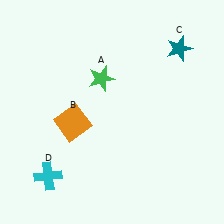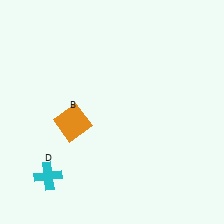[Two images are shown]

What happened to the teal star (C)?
The teal star (C) was removed in Image 2. It was in the top-right area of Image 1.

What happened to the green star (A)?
The green star (A) was removed in Image 2. It was in the top-left area of Image 1.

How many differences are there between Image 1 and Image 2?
There are 2 differences between the two images.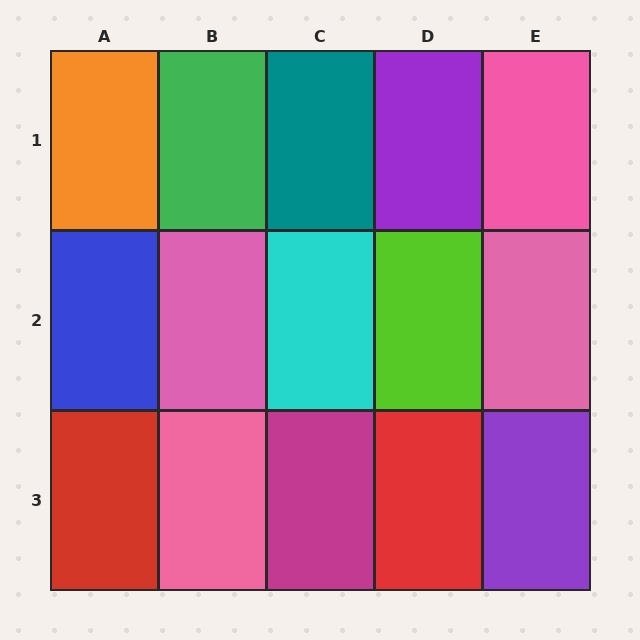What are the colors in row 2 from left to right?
Blue, pink, cyan, lime, pink.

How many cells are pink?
4 cells are pink.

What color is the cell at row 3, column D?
Red.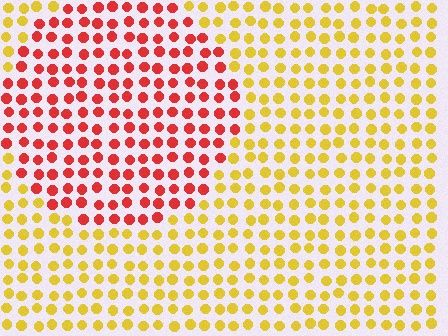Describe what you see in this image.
The image is filled with small yellow elements in a uniform arrangement. A circle-shaped region is visible where the elements are tinted to a slightly different hue, forming a subtle color boundary.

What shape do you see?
I see a circle.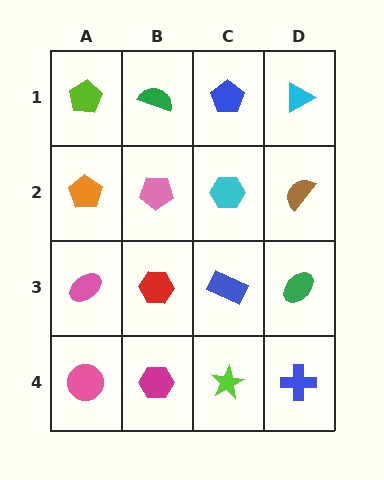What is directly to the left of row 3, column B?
A pink ellipse.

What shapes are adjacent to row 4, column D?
A green ellipse (row 3, column D), a lime star (row 4, column C).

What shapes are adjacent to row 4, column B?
A red hexagon (row 3, column B), a pink circle (row 4, column A), a lime star (row 4, column C).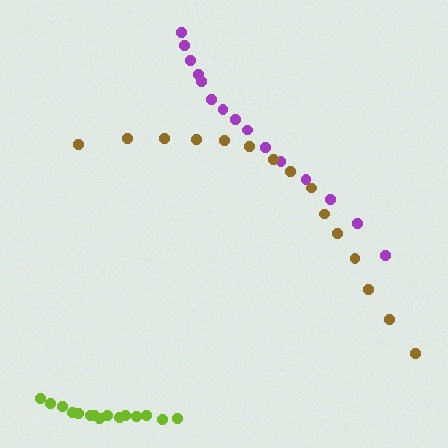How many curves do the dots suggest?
There are 3 distinct paths.